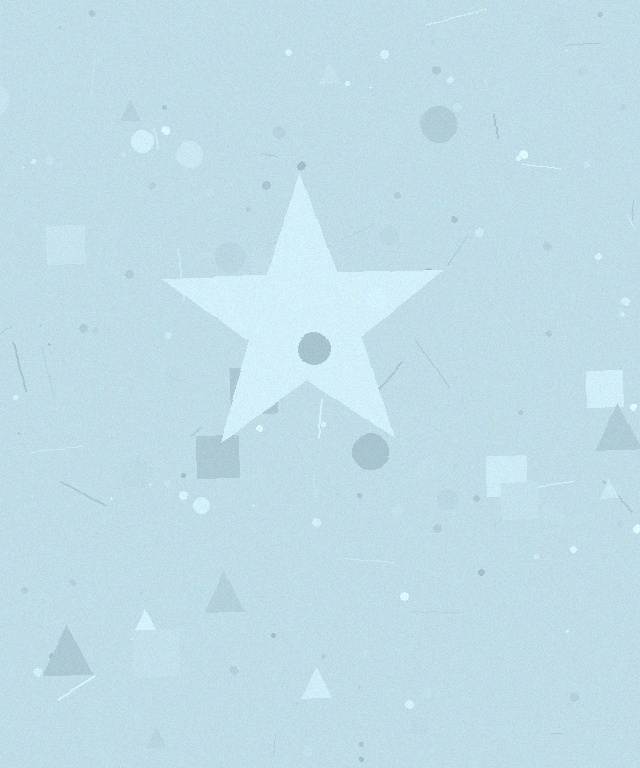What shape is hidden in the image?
A star is hidden in the image.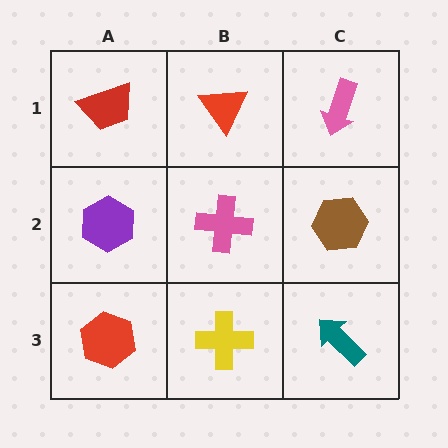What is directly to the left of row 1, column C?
A red triangle.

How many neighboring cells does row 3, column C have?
2.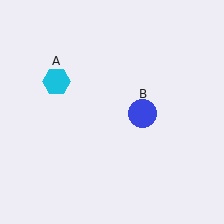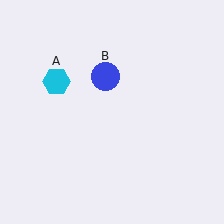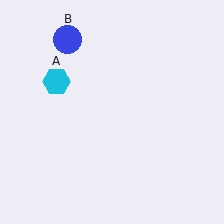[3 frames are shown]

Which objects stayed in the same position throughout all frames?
Cyan hexagon (object A) remained stationary.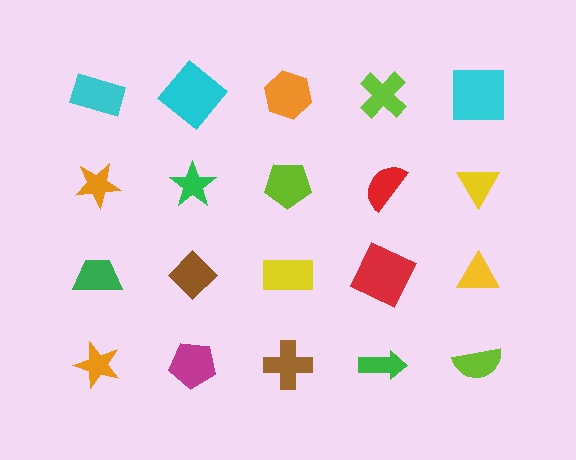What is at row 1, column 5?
A cyan square.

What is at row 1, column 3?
An orange hexagon.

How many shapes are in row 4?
5 shapes.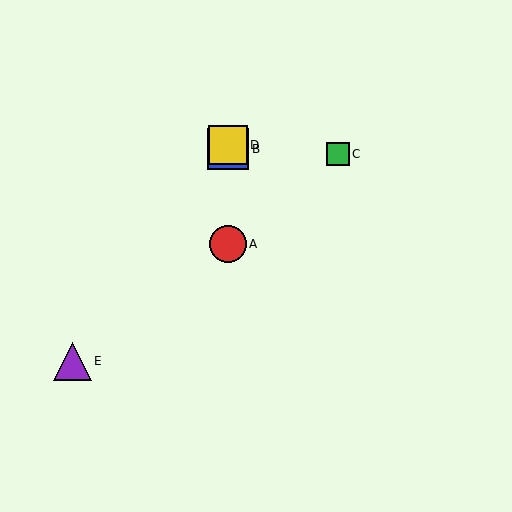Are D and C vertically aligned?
No, D is at x≈228 and C is at x≈338.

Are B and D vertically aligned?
Yes, both are at x≈228.